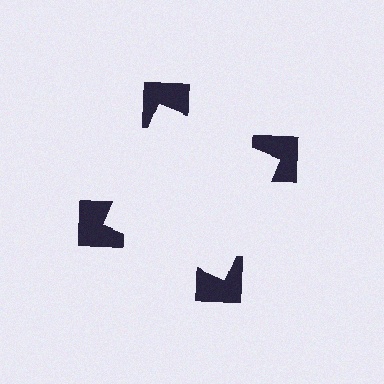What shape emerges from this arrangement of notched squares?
An illusory square — its edges are inferred from the aligned wedge cuts in the notched squares, not physically drawn.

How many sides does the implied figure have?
4 sides.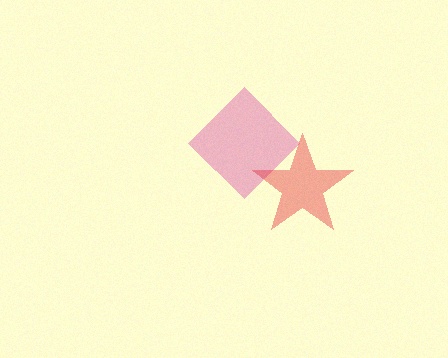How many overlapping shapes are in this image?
There are 2 overlapping shapes in the image.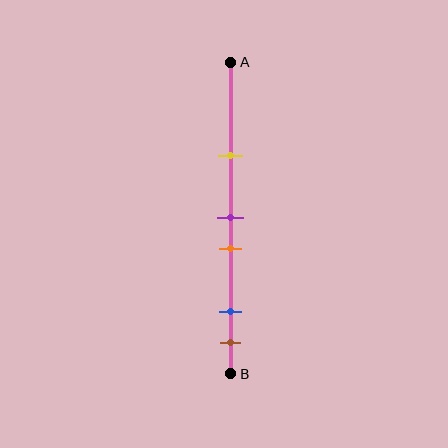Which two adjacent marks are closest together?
The purple and orange marks are the closest adjacent pair.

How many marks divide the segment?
There are 5 marks dividing the segment.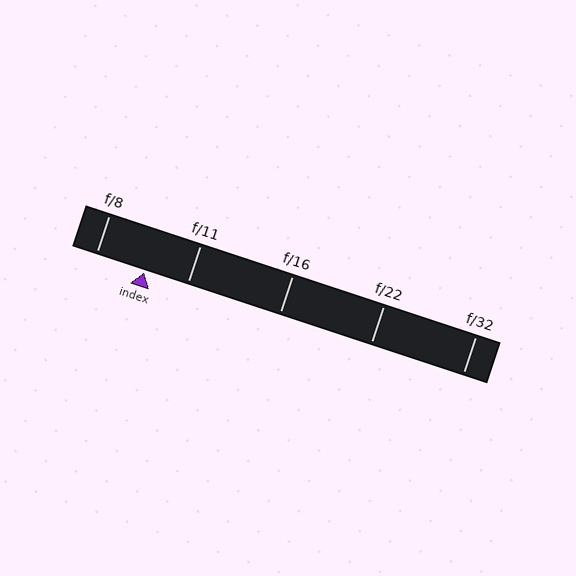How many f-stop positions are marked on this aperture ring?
There are 5 f-stop positions marked.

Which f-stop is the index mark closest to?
The index mark is closest to f/11.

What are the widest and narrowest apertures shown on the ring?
The widest aperture shown is f/8 and the narrowest is f/32.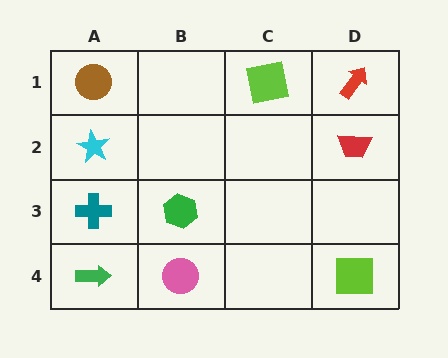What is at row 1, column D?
A red arrow.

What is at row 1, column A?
A brown circle.